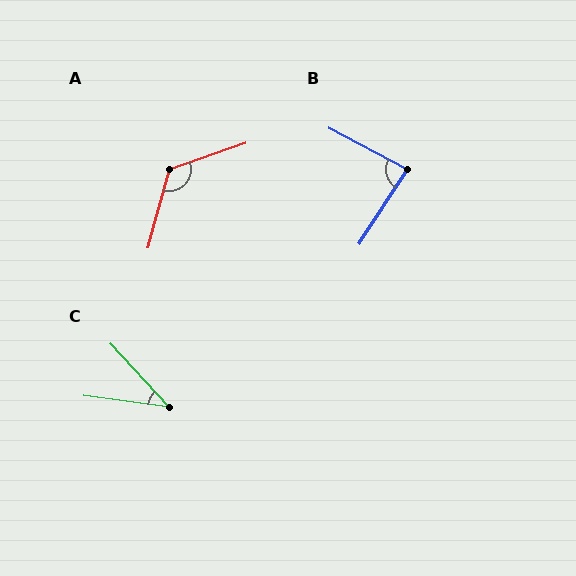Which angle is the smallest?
C, at approximately 40 degrees.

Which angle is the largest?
A, at approximately 124 degrees.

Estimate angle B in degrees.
Approximately 85 degrees.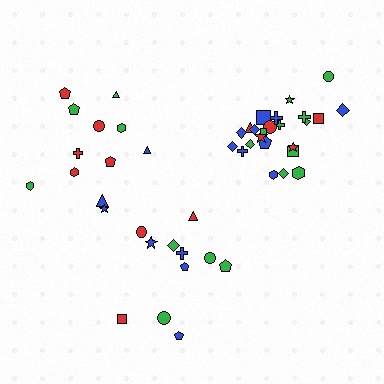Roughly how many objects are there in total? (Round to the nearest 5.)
Roughly 50 objects in total.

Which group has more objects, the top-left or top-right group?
The top-right group.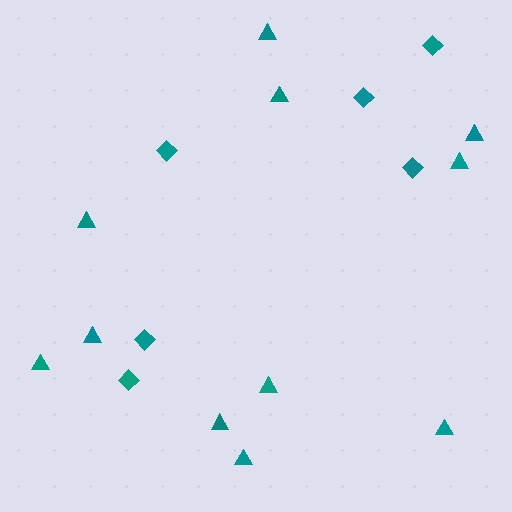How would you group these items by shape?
There are 2 groups: one group of diamonds (6) and one group of triangles (11).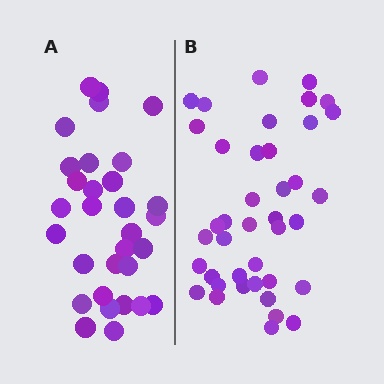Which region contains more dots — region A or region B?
Region B (the right region) has more dots.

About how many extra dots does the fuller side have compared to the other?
Region B has roughly 8 or so more dots than region A.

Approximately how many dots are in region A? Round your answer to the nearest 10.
About 30 dots. (The exact count is 31, which rounds to 30.)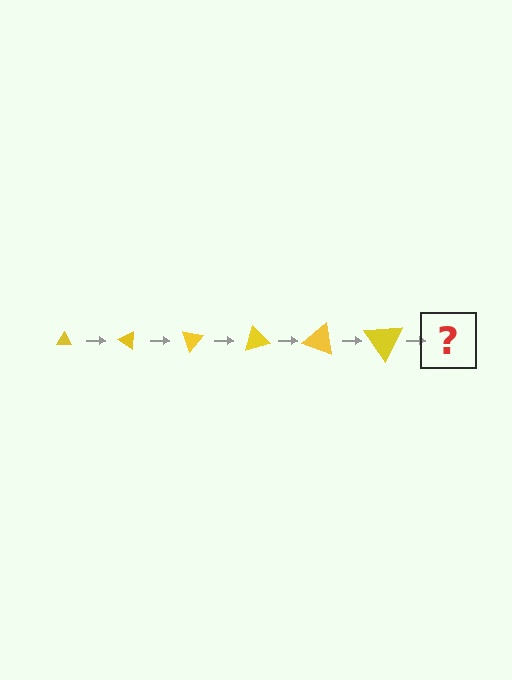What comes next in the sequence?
The next element should be a triangle, larger than the previous one and rotated 210 degrees from the start.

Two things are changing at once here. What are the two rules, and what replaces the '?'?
The two rules are that the triangle grows larger each step and it rotates 35 degrees each step. The '?' should be a triangle, larger than the previous one and rotated 210 degrees from the start.